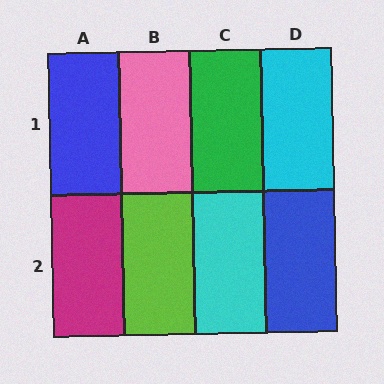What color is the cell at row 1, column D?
Cyan.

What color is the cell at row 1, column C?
Green.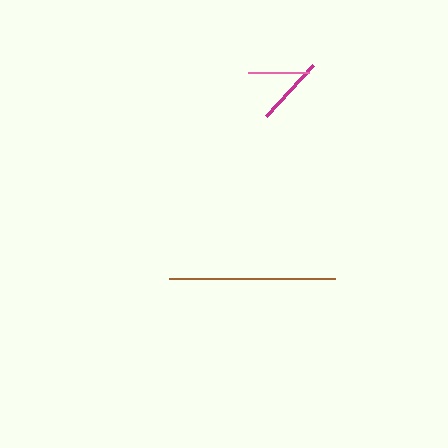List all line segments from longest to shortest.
From longest to shortest: brown, magenta, pink.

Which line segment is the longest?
The brown line is the longest at approximately 166 pixels.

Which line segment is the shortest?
The pink line is the shortest at approximately 61 pixels.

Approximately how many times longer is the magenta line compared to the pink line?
The magenta line is approximately 1.1 times the length of the pink line.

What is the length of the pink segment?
The pink segment is approximately 61 pixels long.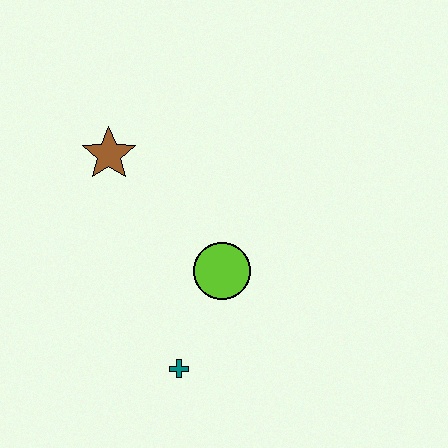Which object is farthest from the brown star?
The teal cross is farthest from the brown star.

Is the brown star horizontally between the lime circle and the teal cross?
No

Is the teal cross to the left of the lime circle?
Yes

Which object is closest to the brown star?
The lime circle is closest to the brown star.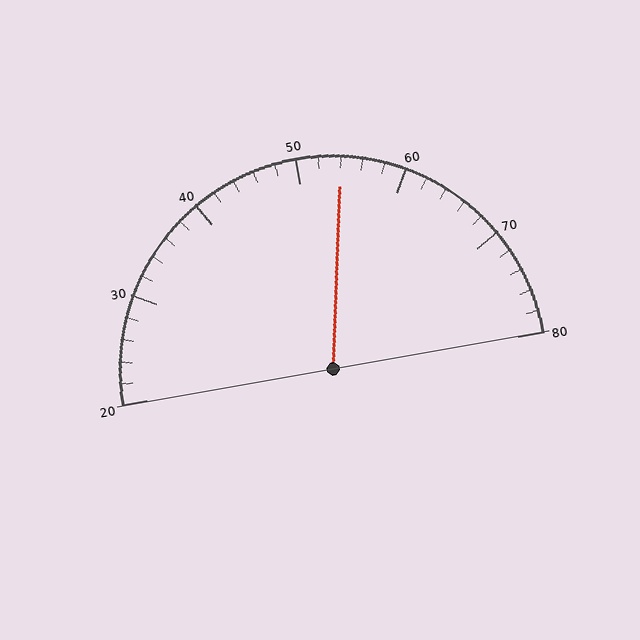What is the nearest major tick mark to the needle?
The nearest major tick mark is 50.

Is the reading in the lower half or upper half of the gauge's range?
The reading is in the upper half of the range (20 to 80).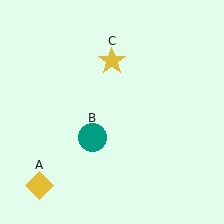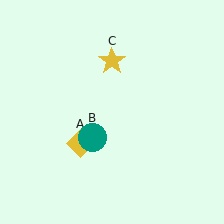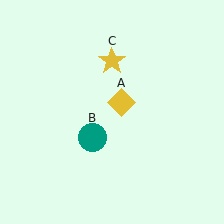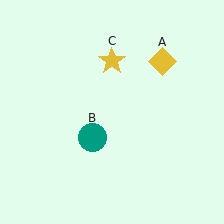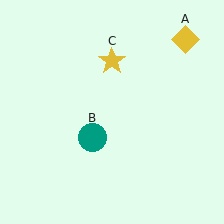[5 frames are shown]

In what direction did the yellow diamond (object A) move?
The yellow diamond (object A) moved up and to the right.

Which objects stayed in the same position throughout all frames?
Teal circle (object B) and yellow star (object C) remained stationary.